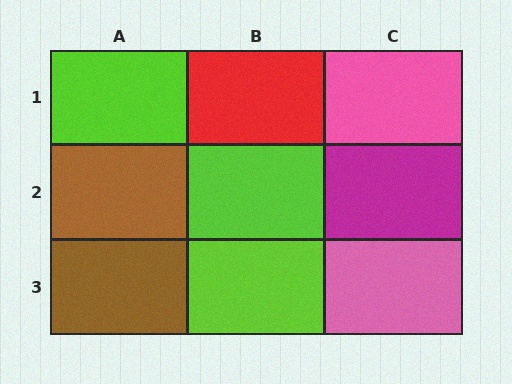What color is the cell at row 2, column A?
Brown.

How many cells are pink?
2 cells are pink.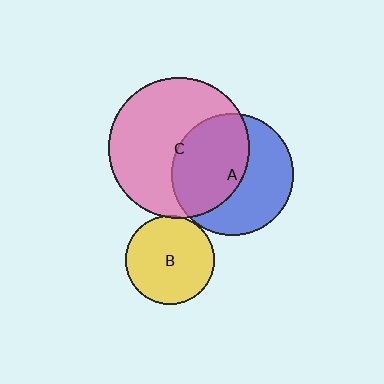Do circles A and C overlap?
Yes.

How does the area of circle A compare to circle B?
Approximately 1.9 times.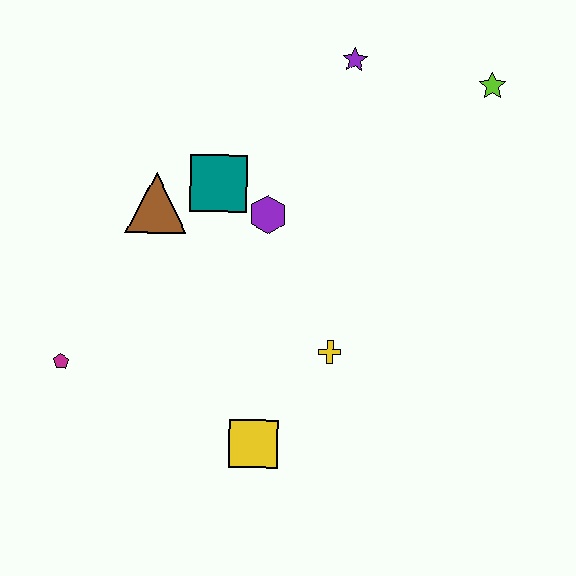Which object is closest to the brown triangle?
The teal square is closest to the brown triangle.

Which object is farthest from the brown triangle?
The lime star is farthest from the brown triangle.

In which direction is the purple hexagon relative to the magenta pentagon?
The purple hexagon is to the right of the magenta pentagon.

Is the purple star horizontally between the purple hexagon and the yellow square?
No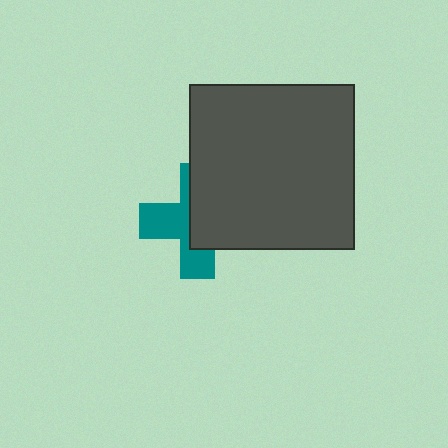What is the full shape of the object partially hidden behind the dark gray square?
The partially hidden object is a teal cross.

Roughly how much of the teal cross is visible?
About half of it is visible (roughly 48%).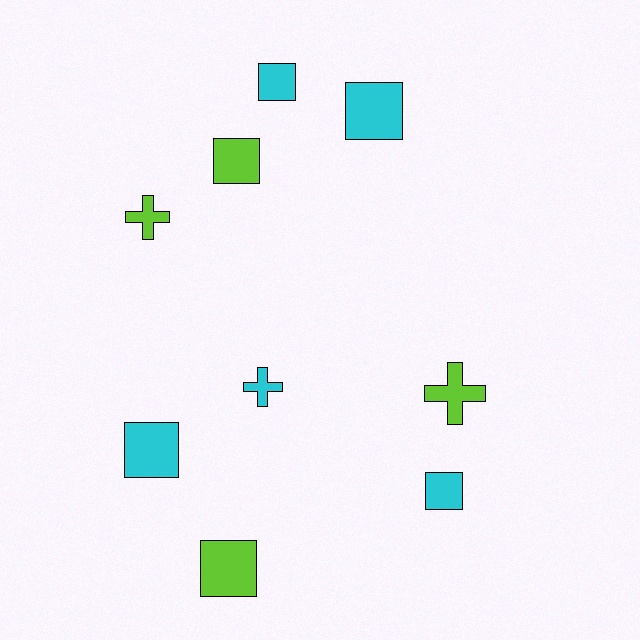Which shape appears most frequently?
Square, with 6 objects.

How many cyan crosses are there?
There is 1 cyan cross.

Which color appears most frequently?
Cyan, with 5 objects.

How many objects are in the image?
There are 9 objects.